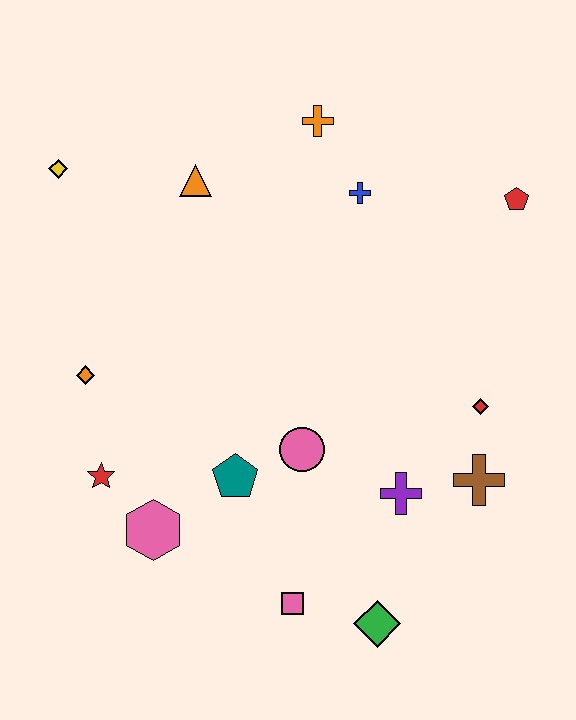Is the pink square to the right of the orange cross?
No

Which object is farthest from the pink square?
The yellow diamond is farthest from the pink square.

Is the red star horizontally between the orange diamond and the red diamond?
Yes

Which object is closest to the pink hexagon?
The red star is closest to the pink hexagon.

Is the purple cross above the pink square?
Yes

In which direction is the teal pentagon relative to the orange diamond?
The teal pentagon is to the right of the orange diamond.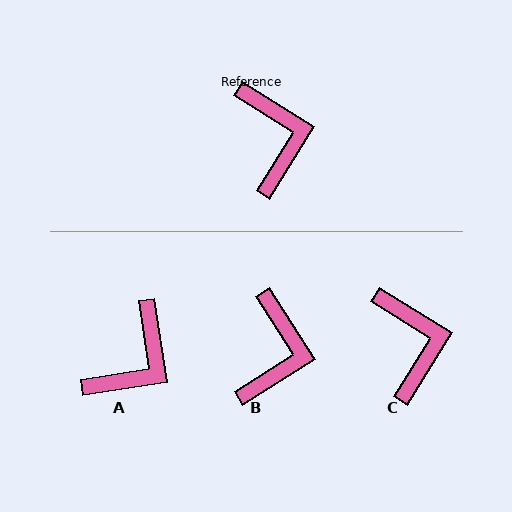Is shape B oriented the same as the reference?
No, it is off by about 26 degrees.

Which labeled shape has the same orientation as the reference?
C.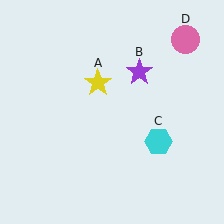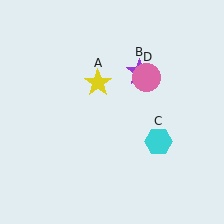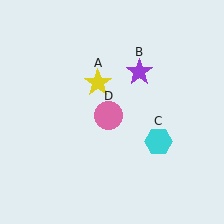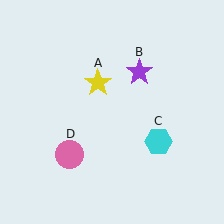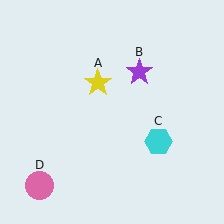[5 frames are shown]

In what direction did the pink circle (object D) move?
The pink circle (object D) moved down and to the left.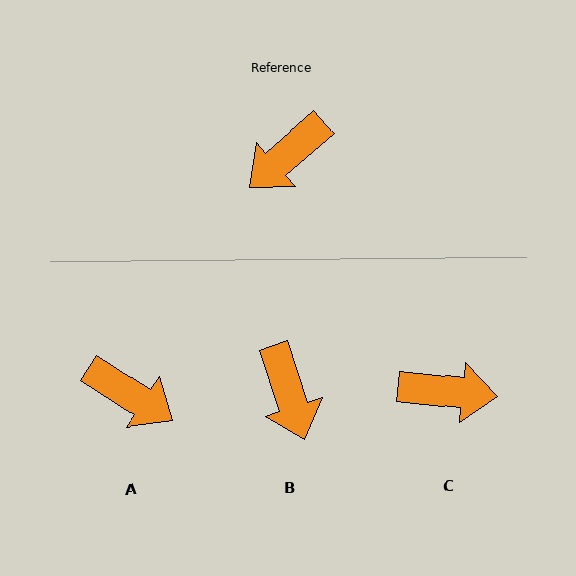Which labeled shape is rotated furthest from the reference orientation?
C, about 132 degrees away.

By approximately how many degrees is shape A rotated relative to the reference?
Approximately 106 degrees counter-clockwise.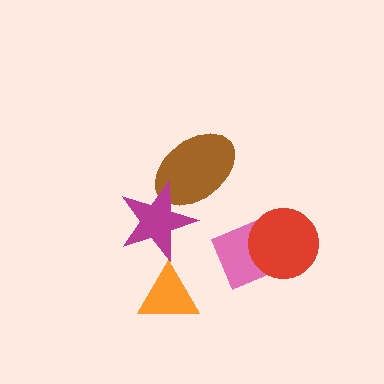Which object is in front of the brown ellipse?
The magenta star is in front of the brown ellipse.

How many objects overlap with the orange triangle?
0 objects overlap with the orange triangle.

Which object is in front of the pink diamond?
The red circle is in front of the pink diamond.